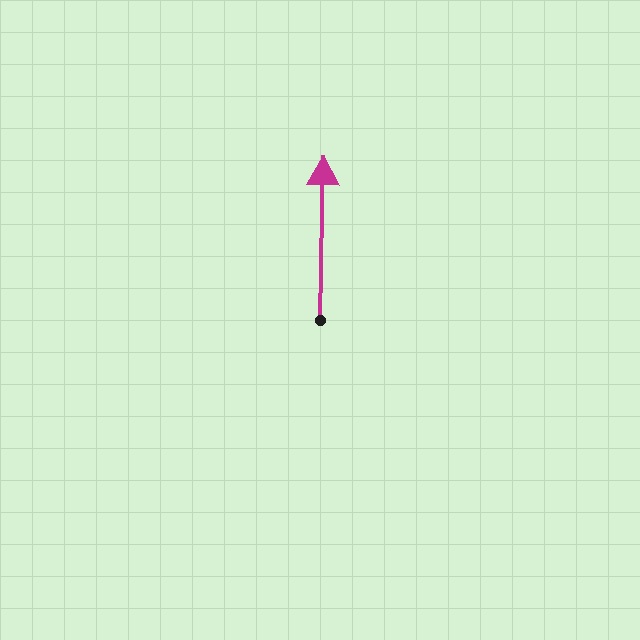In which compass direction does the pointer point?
North.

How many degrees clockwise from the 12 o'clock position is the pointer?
Approximately 1 degrees.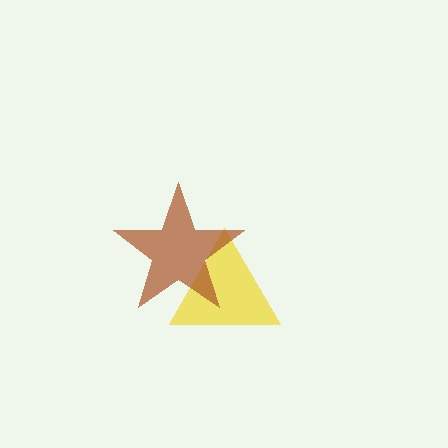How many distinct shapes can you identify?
There are 2 distinct shapes: a yellow triangle, a brown star.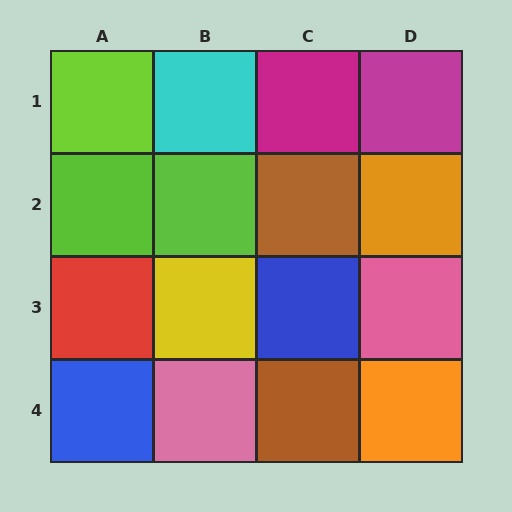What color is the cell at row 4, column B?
Pink.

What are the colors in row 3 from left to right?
Red, yellow, blue, pink.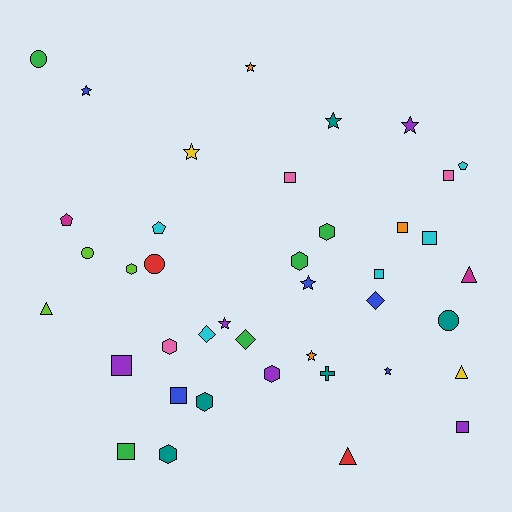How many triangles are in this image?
There are 4 triangles.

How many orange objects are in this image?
There are 3 orange objects.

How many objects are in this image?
There are 40 objects.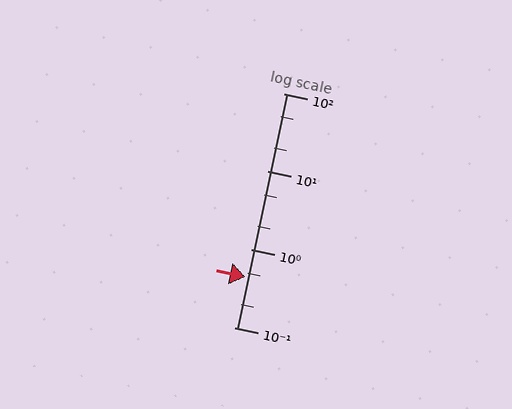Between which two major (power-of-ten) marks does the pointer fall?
The pointer is between 0.1 and 1.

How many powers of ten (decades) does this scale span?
The scale spans 3 decades, from 0.1 to 100.